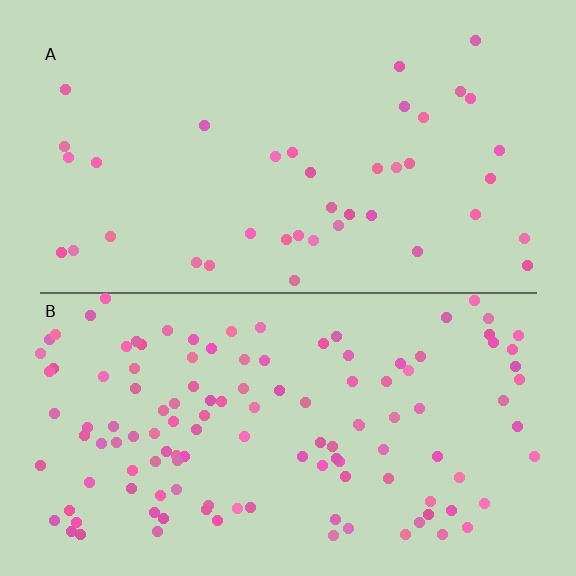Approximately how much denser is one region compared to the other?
Approximately 3.1× — region B over region A.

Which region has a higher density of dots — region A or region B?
B (the bottom).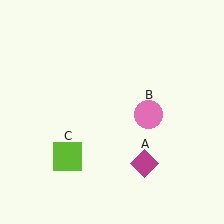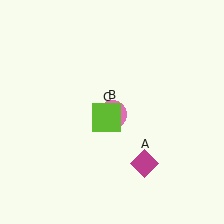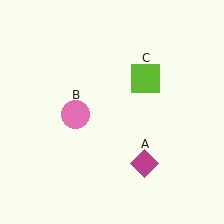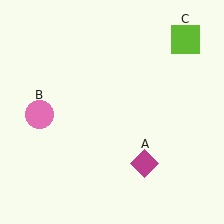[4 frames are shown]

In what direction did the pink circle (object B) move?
The pink circle (object B) moved left.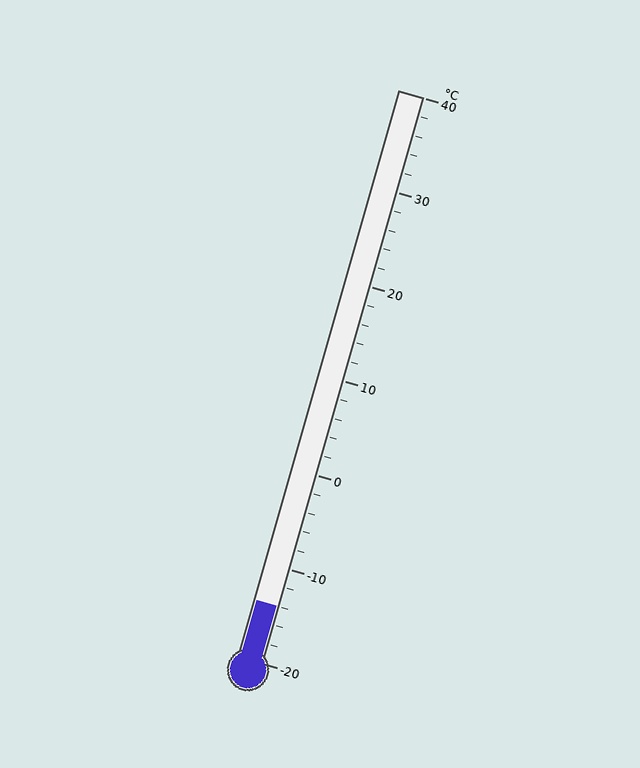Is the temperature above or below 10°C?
The temperature is below 10°C.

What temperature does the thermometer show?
The thermometer shows approximately -14°C.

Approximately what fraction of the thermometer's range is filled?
The thermometer is filled to approximately 10% of its range.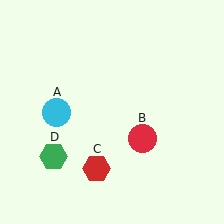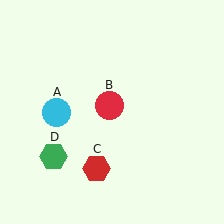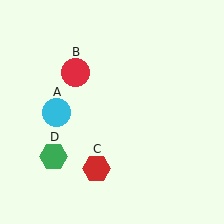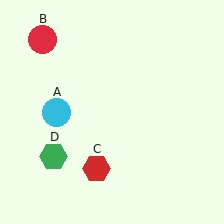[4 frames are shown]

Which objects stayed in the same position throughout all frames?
Cyan circle (object A) and red hexagon (object C) and green hexagon (object D) remained stationary.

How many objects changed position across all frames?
1 object changed position: red circle (object B).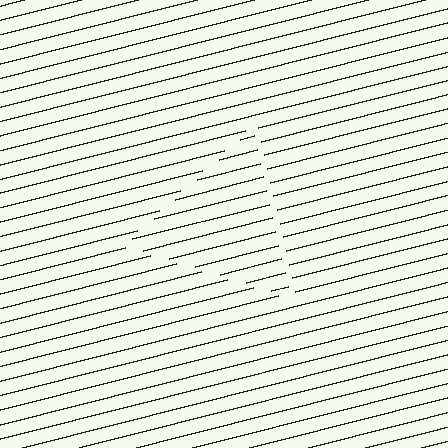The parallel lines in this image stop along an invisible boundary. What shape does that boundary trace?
An illusory triangle. The interior of the shape contains the same grating, shifted by half a period — the contour is defined by the phase discontinuity where line-ends from the inner and outer gratings abut.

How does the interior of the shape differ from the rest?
The interior of the shape contains the same grating, shifted by half a period — the contour is defined by the phase discontinuity where line-ends from the inner and outer gratings abut.